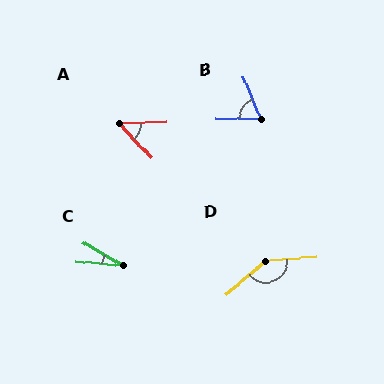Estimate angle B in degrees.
Approximately 67 degrees.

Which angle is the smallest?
C, at approximately 24 degrees.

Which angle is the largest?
D, at approximately 145 degrees.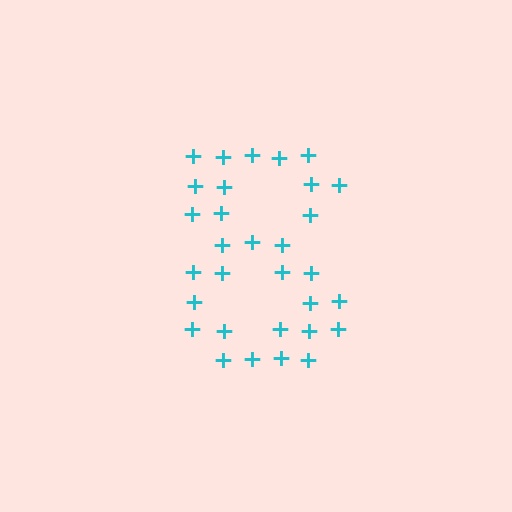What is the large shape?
The large shape is the digit 8.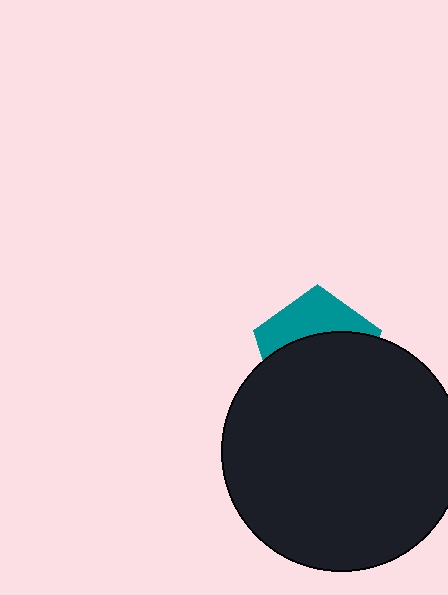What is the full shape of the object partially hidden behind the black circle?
The partially hidden object is a teal pentagon.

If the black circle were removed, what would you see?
You would see the complete teal pentagon.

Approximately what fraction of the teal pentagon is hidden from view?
Roughly 63% of the teal pentagon is hidden behind the black circle.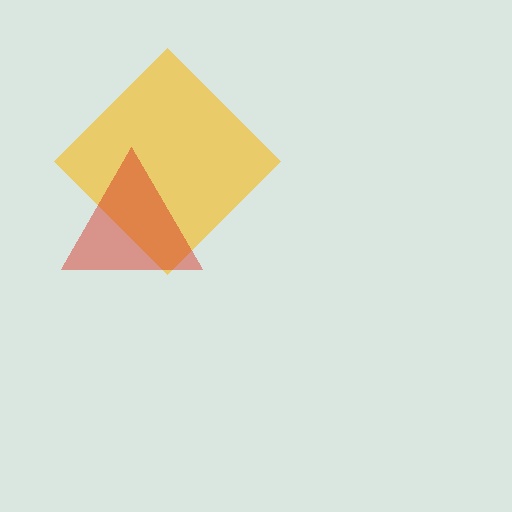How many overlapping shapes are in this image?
There are 2 overlapping shapes in the image.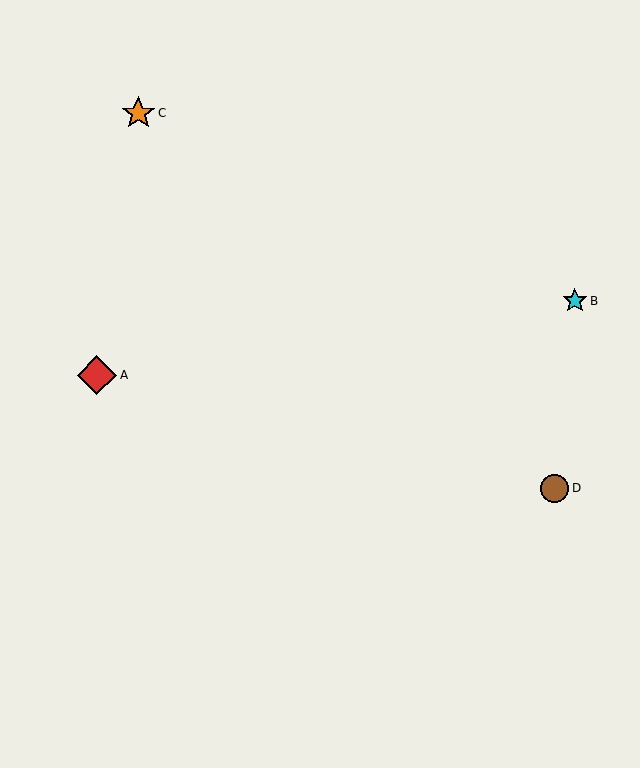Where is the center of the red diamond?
The center of the red diamond is at (97, 375).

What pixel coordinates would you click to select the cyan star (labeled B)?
Click at (575, 301) to select the cyan star B.